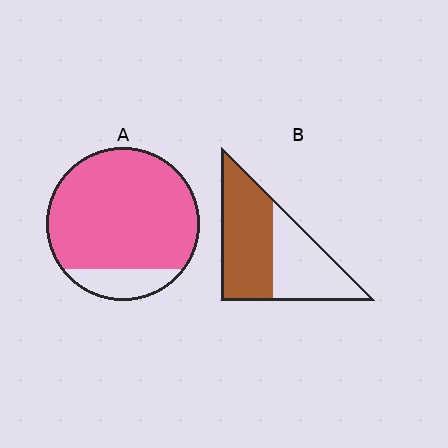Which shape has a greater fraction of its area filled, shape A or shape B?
Shape A.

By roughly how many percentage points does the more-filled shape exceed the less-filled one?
By roughly 30 percentage points (A over B).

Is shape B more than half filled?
Yes.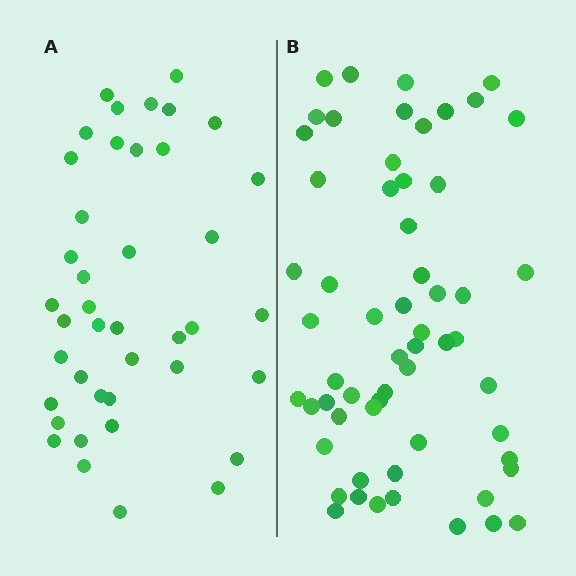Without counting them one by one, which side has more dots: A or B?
Region B (the right region) has more dots.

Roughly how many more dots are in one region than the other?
Region B has approximately 20 more dots than region A.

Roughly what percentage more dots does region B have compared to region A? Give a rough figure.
About 45% more.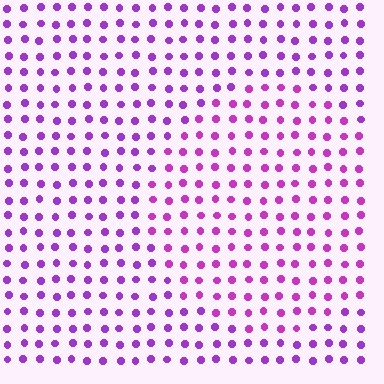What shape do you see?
I see a circle.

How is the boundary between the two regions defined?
The boundary is defined purely by a slight shift in hue (about 20 degrees). Spacing, size, and orientation are identical on both sides.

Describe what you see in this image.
The image is filled with small purple elements in a uniform arrangement. A circle-shaped region is visible where the elements are tinted to a slightly different hue, forming a subtle color boundary.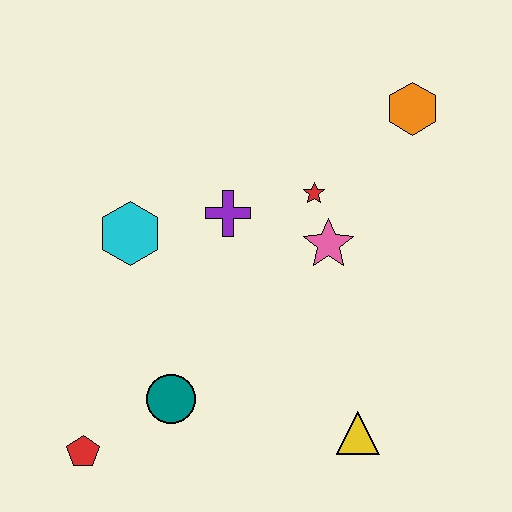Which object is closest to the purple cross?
The red star is closest to the purple cross.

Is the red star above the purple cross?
Yes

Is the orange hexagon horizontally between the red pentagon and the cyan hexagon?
No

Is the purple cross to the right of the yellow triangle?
No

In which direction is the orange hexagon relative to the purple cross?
The orange hexagon is to the right of the purple cross.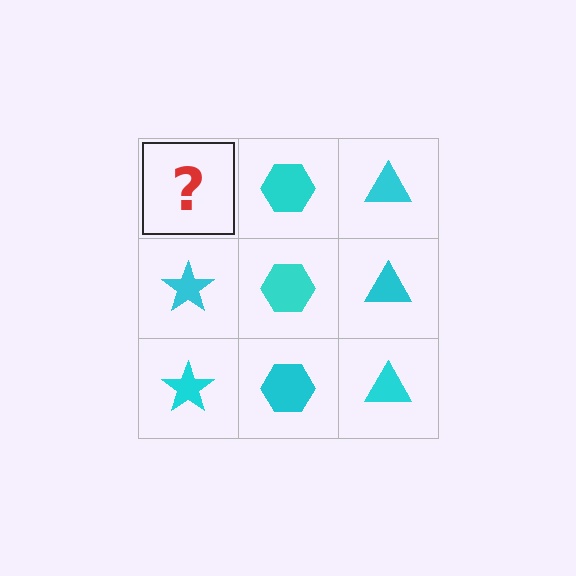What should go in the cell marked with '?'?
The missing cell should contain a cyan star.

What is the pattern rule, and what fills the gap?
The rule is that each column has a consistent shape. The gap should be filled with a cyan star.